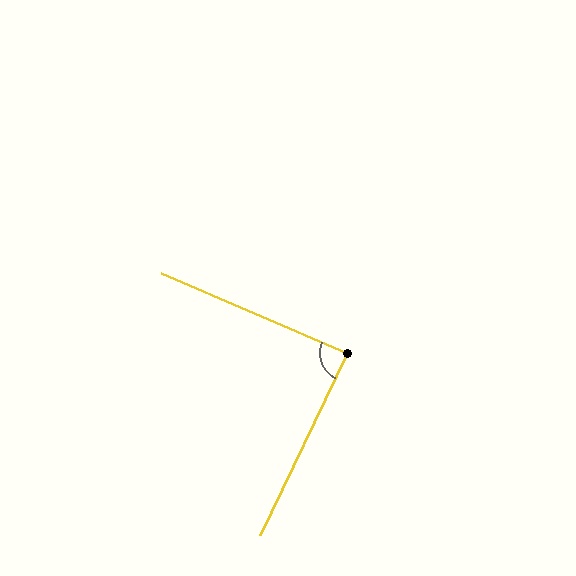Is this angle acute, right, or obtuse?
It is approximately a right angle.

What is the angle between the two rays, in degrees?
Approximately 88 degrees.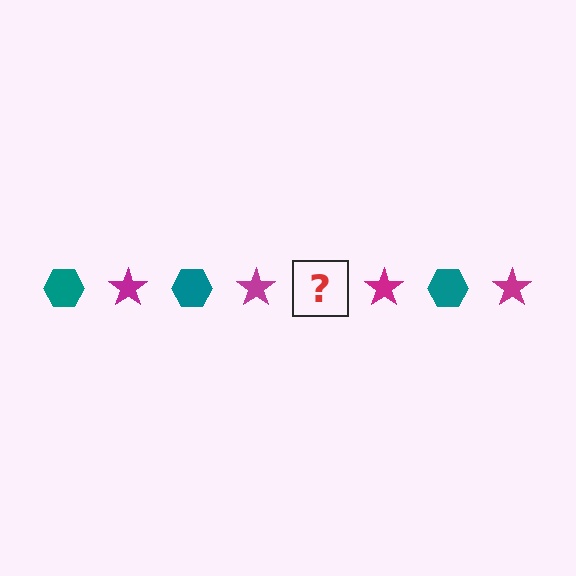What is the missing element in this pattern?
The missing element is a teal hexagon.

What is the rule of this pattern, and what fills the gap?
The rule is that the pattern alternates between teal hexagon and magenta star. The gap should be filled with a teal hexagon.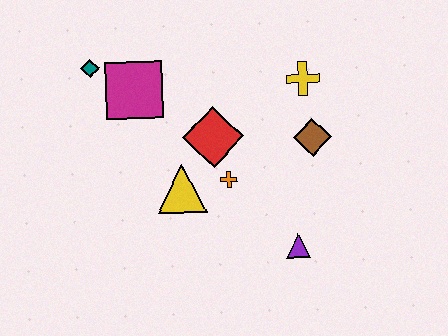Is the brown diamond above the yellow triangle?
Yes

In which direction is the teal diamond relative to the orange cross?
The teal diamond is to the left of the orange cross.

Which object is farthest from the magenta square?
The purple triangle is farthest from the magenta square.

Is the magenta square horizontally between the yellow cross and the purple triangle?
No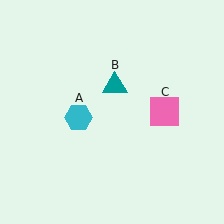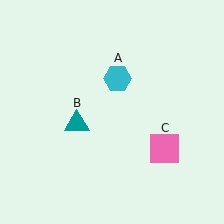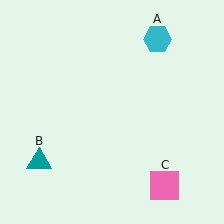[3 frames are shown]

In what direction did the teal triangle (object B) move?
The teal triangle (object B) moved down and to the left.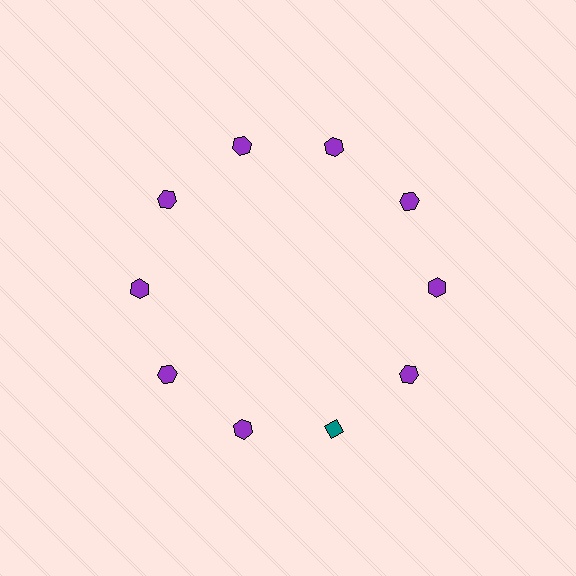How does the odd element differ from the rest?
It differs in both color (teal instead of purple) and shape (diamond instead of hexagon).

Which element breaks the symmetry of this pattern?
The teal diamond at roughly the 5 o'clock position breaks the symmetry. All other shapes are purple hexagons.